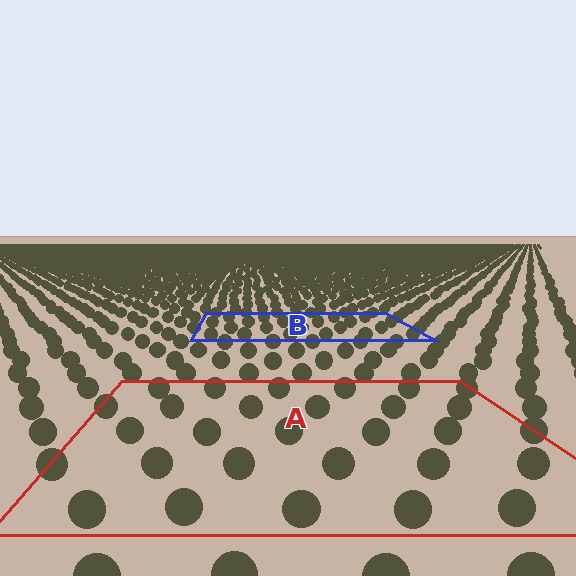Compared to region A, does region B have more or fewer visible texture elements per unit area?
Region B has more texture elements per unit area — they are packed more densely because it is farther away.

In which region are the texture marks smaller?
The texture marks are smaller in region B, because it is farther away.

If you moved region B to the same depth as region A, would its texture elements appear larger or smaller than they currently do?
They would appear larger. At a closer depth, the same texture elements are projected at a bigger on-screen size.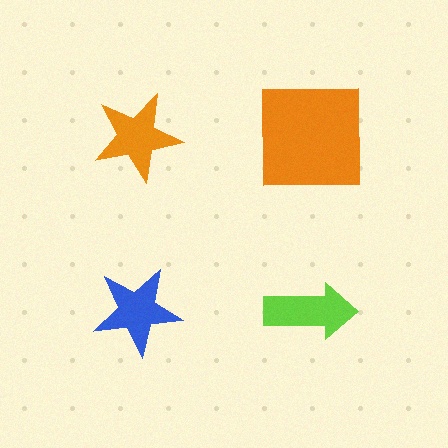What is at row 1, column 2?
An orange square.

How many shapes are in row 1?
2 shapes.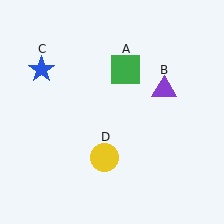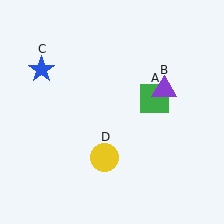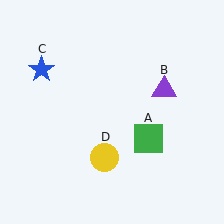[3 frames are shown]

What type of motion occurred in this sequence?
The green square (object A) rotated clockwise around the center of the scene.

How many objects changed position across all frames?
1 object changed position: green square (object A).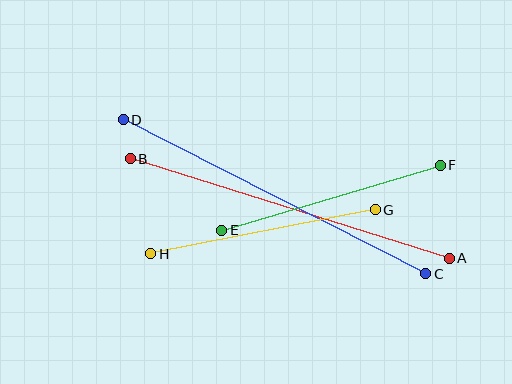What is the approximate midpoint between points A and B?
The midpoint is at approximately (290, 209) pixels.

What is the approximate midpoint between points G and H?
The midpoint is at approximately (263, 232) pixels.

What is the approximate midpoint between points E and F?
The midpoint is at approximately (331, 198) pixels.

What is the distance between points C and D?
The distance is approximately 340 pixels.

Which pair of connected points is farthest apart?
Points C and D are farthest apart.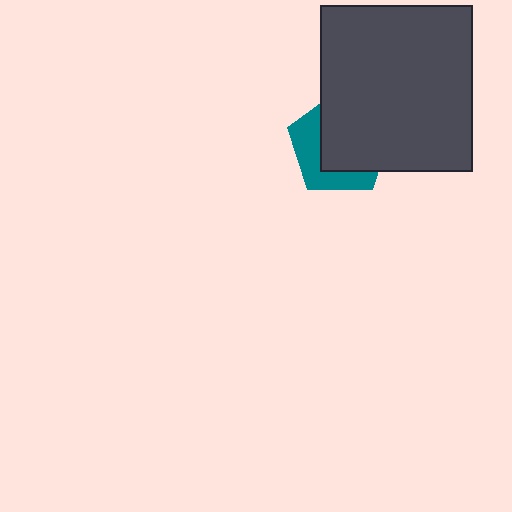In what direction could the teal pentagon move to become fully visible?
The teal pentagon could move toward the lower-left. That would shift it out from behind the dark gray rectangle entirely.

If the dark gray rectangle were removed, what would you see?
You would see the complete teal pentagon.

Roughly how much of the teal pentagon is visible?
A small part of it is visible (roughly 38%).